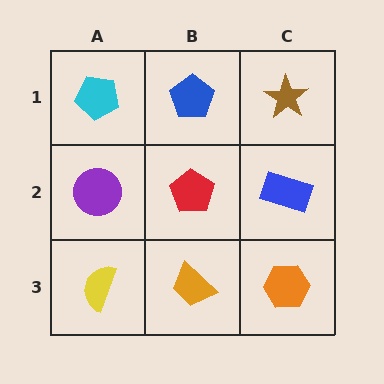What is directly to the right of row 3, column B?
An orange hexagon.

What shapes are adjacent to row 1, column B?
A red pentagon (row 2, column B), a cyan pentagon (row 1, column A), a brown star (row 1, column C).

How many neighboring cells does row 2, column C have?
3.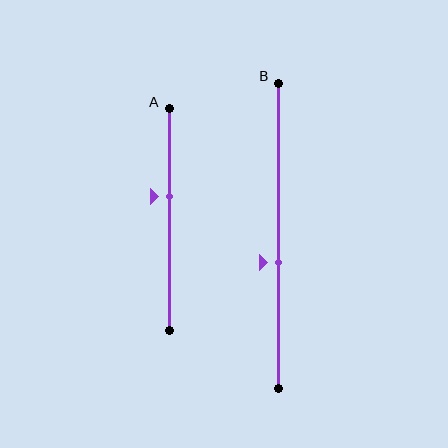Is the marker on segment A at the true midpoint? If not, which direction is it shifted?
No, the marker on segment A is shifted upward by about 10% of the segment length.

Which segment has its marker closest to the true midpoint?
Segment B has its marker closest to the true midpoint.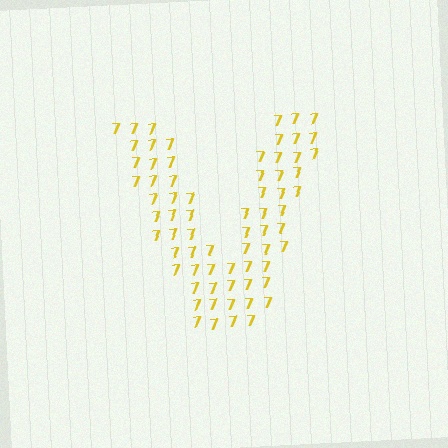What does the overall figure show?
The overall figure shows the letter V.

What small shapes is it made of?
It is made of small digit 7's.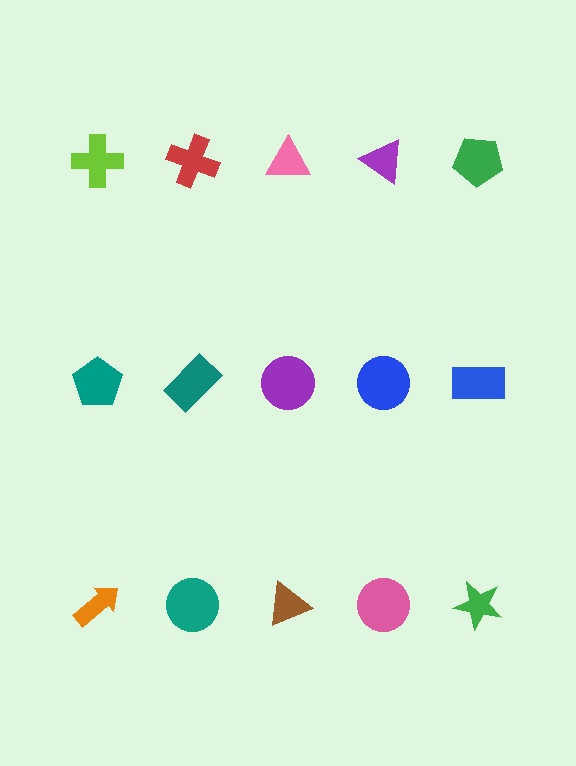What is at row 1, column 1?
A lime cross.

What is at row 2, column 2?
A teal rectangle.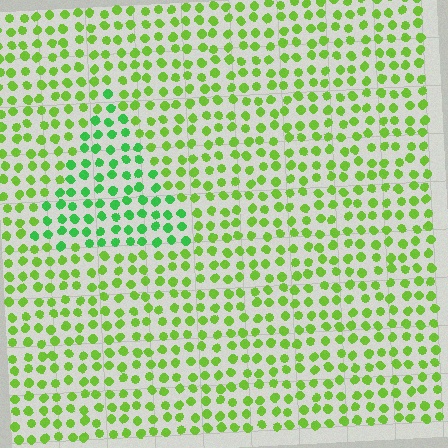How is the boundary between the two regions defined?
The boundary is defined purely by a slight shift in hue (about 33 degrees). Spacing, size, and orientation are identical on both sides.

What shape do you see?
I see a triangle.